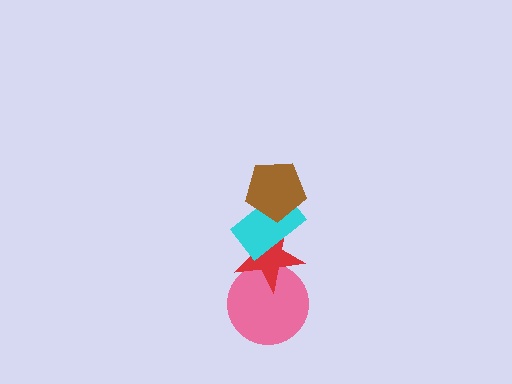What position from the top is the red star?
The red star is 3rd from the top.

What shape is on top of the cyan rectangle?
The brown pentagon is on top of the cyan rectangle.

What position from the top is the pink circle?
The pink circle is 4th from the top.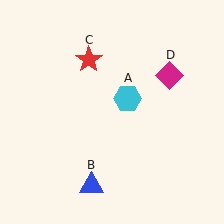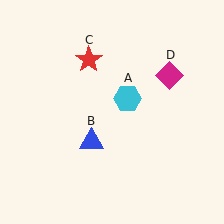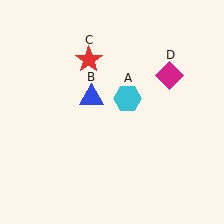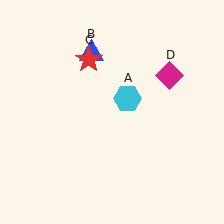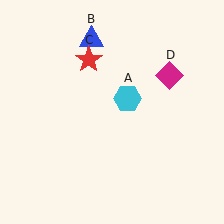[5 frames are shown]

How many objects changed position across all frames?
1 object changed position: blue triangle (object B).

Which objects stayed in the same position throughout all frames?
Cyan hexagon (object A) and red star (object C) and magenta diamond (object D) remained stationary.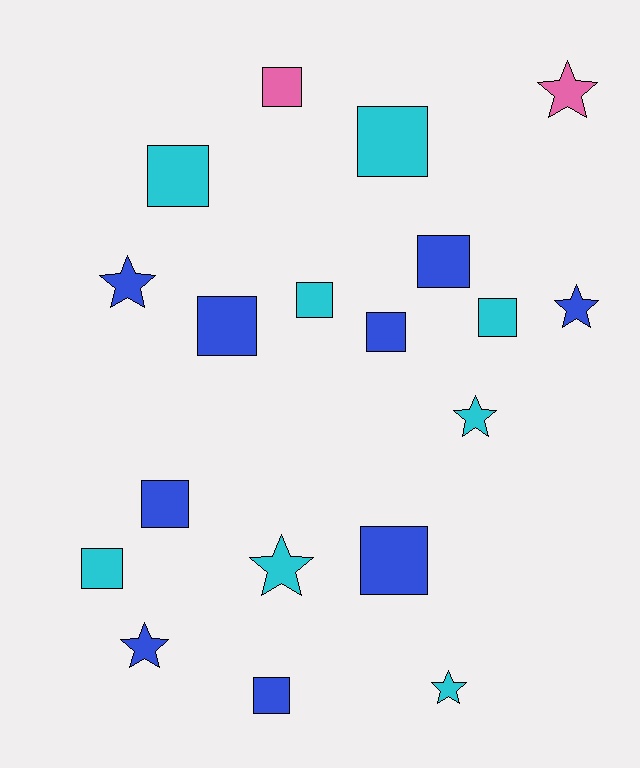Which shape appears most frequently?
Square, with 12 objects.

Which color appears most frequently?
Blue, with 9 objects.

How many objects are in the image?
There are 19 objects.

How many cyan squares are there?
There are 5 cyan squares.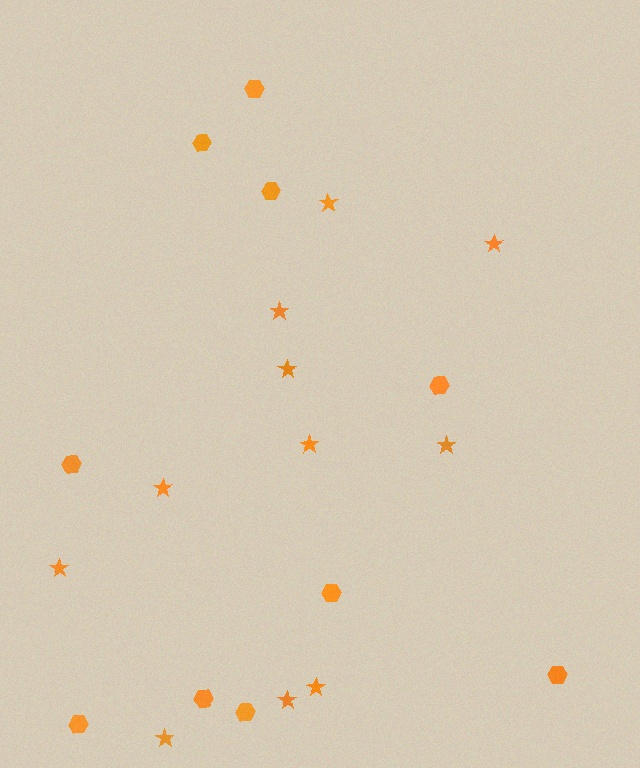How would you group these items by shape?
There are 2 groups: one group of stars (11) and one group of hexagons (10).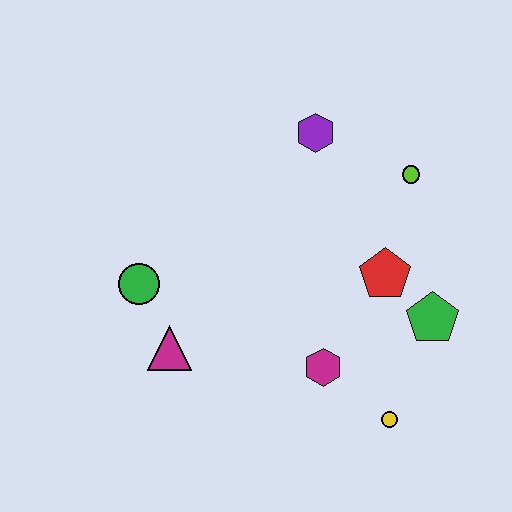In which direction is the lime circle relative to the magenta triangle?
The lime circle is to the right of the magenta triangle.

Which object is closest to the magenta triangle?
The green circle is closest to the magenta triangle.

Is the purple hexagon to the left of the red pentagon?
Yes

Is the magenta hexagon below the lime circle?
Yes